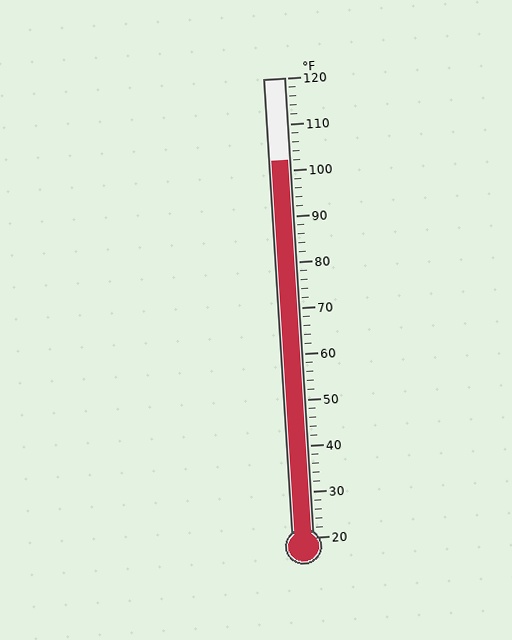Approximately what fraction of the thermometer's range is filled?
The thermometer is filled to approximately 80% of its range.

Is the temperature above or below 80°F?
The temperature is above 80°F.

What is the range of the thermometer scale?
The thermometer scale ranges from 20°F to 120°F.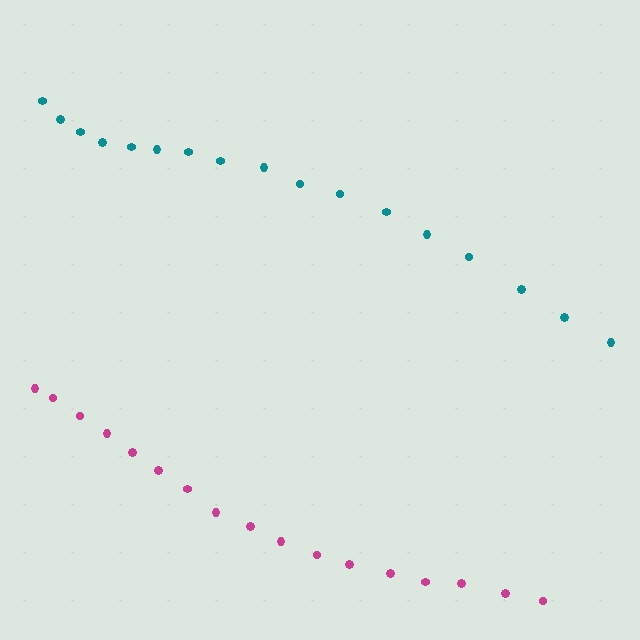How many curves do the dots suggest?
There are 2 distinct paths.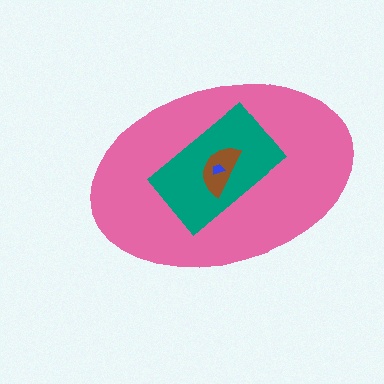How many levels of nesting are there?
4.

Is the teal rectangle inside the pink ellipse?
Yes.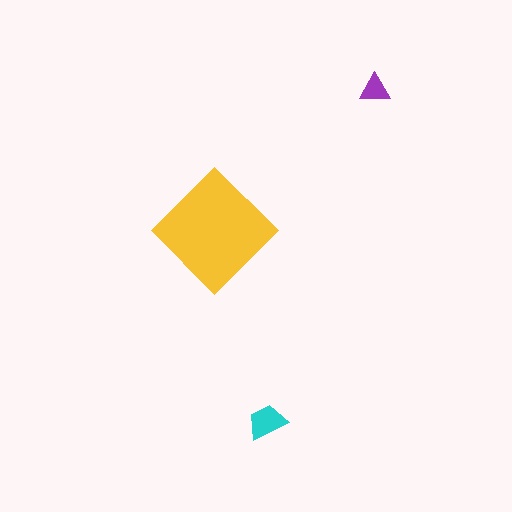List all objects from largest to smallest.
The yellow diamond, the cyan trapezoid, the purple triangle.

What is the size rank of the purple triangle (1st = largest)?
3rd.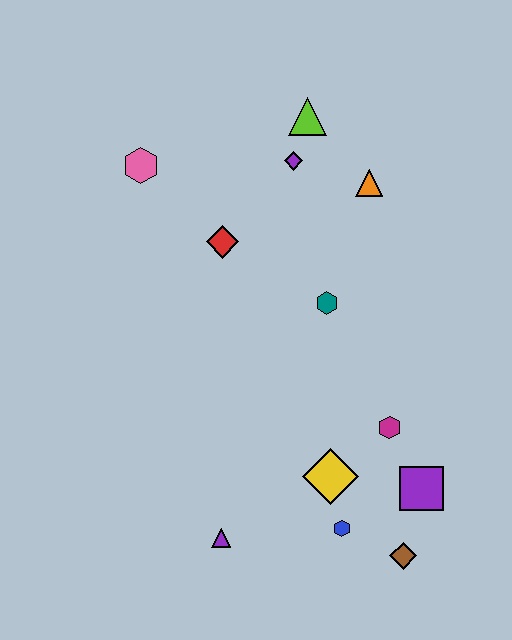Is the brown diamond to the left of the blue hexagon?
No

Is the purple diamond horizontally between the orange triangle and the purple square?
No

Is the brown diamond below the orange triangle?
Yes